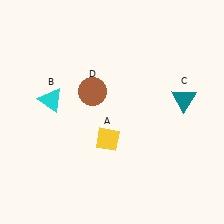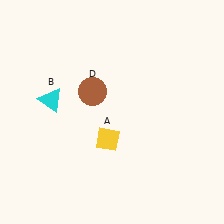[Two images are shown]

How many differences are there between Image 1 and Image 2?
There is 1 difference between the two images.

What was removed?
The teal triangle (C) was removed in Image 2.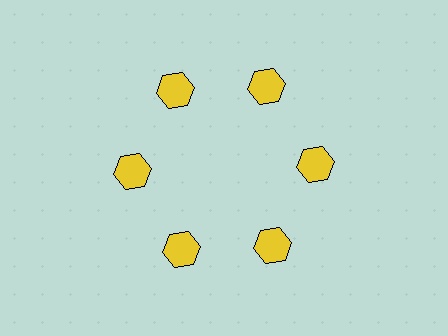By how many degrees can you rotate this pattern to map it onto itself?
The pattern maps onto itself every 60 degrees of rotation.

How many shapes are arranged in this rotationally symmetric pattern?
There are 6 shapes, arranged in 6 groups of 1.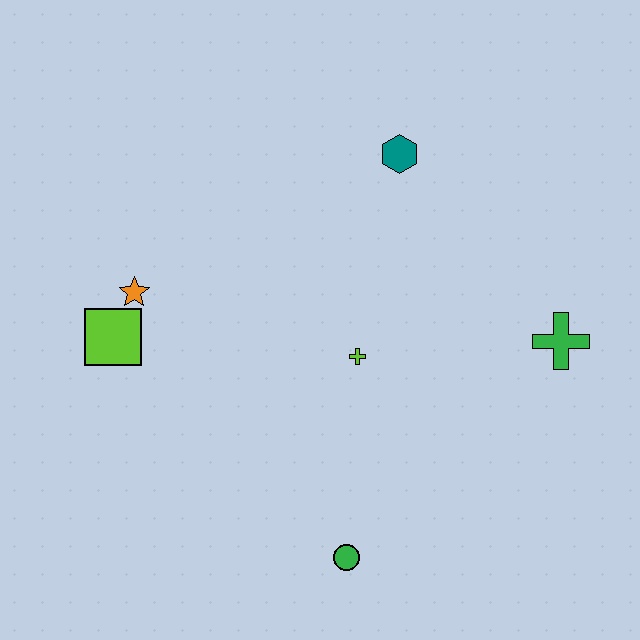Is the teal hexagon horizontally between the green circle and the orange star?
No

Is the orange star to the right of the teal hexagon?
No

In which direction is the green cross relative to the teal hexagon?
The green cross is below the teal hexagon.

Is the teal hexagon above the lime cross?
Yes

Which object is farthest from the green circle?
The teal hexagon is farthest from the green circle.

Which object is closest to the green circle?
The lime cross is closest to the green circle.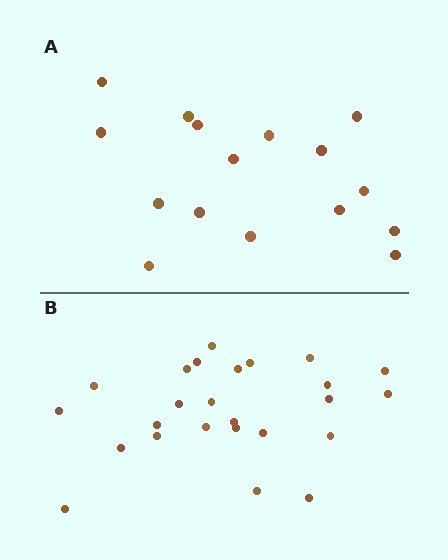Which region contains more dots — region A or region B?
Region B (the bottom region) has more dots.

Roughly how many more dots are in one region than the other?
Region B has roughly 8 or so more dots than region A.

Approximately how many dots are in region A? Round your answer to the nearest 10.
About 20 dots. (The exact count is 16, which rounds to 20.)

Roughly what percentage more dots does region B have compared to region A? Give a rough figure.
About 55% more.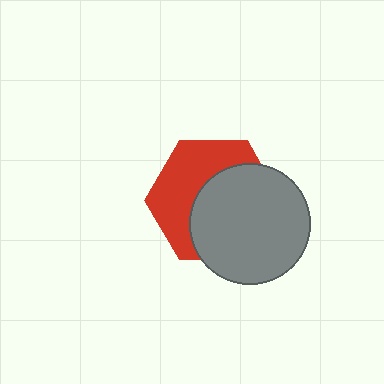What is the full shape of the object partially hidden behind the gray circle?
The partially hidden object is a red hexagon.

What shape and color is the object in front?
The object in front is a gray circle.